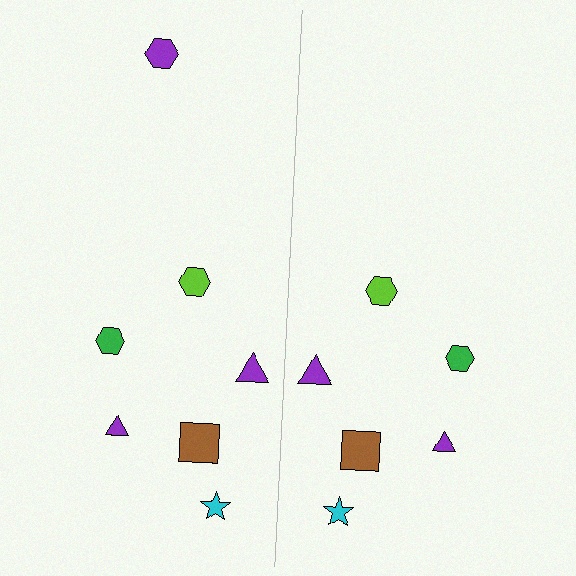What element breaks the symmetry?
A purple hexagon is missing from the right side.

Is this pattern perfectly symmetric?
No, the pattern is not perfectly symmetric. A purple hexagon is missing from the right side.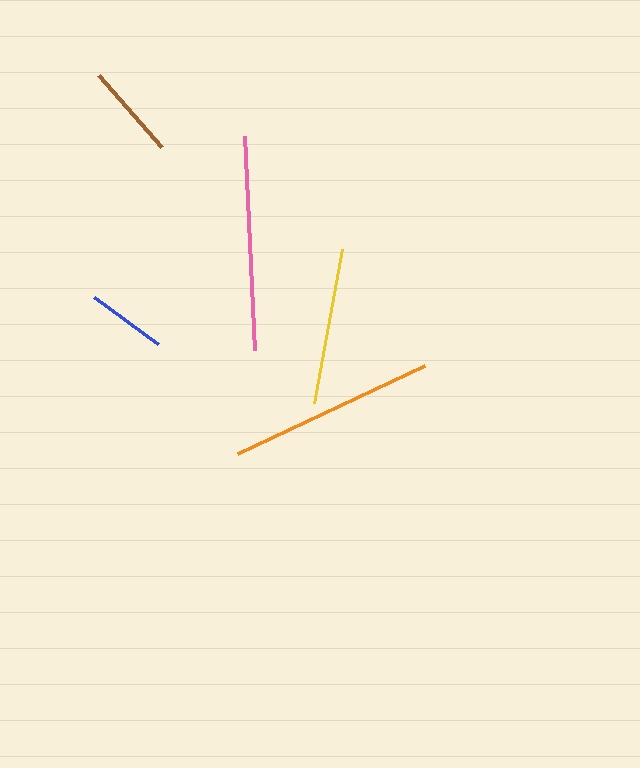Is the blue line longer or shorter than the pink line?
The pink line is longer than the blue line.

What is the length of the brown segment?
The brown segment is approximately 95 pixels long.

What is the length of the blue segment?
The blue segment is approximately 80 pixels long.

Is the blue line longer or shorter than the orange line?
The orange line is longer than the blue line.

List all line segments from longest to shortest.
From longest to shortest: pink, orange, yellow, brown, blue.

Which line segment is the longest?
The pink line is the longest at approximately 214 pixels.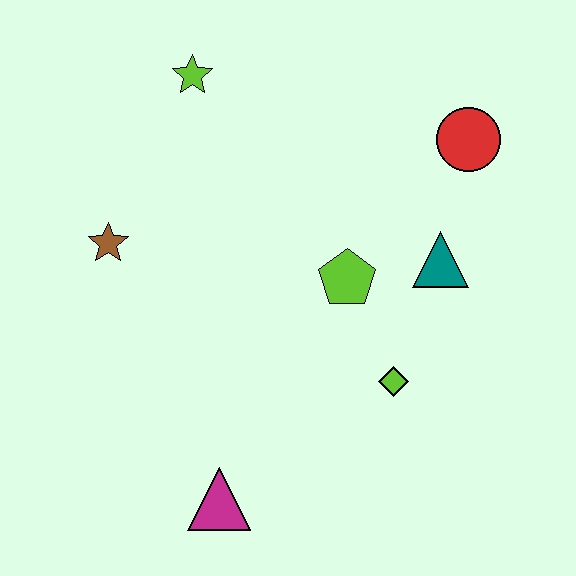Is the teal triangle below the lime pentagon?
No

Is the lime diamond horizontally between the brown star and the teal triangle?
Yes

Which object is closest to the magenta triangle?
The lime diamond is closest to the magenta triangle.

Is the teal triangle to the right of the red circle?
No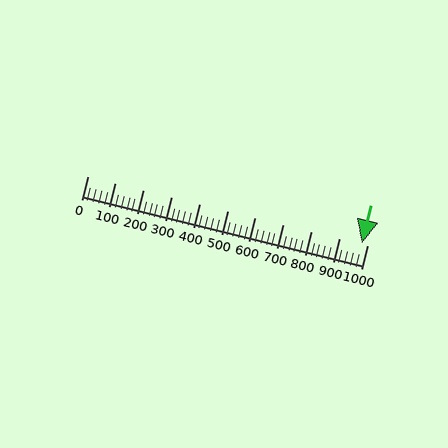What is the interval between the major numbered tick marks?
The major tick marks are spaced 100 units apart.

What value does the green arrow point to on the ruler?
The green arrow points to approximately 980.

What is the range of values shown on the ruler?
The ruler shows values from 0 to 1000.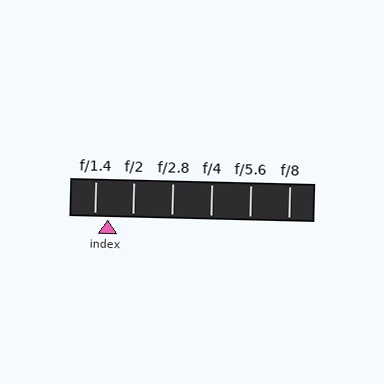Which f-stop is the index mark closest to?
The index mark is closest to f/1.4.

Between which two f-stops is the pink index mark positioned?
The index mark is between f/1.4 and f/2.